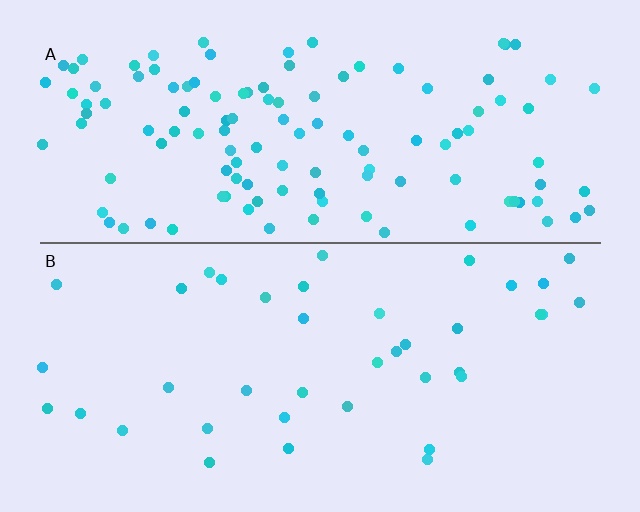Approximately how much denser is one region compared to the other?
Approximately 3.1× — region A over region B.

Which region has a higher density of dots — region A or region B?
A (the top).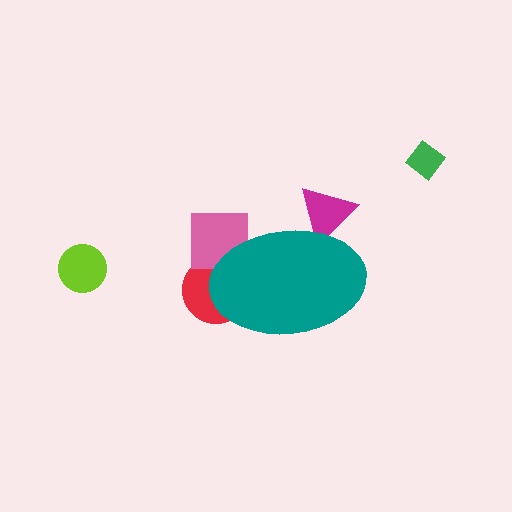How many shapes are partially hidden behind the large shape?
3 shapes are partially hidden.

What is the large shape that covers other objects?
A teal ellipse.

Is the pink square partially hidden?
Yes, the pink square is partially hidden behind the teal ellipse.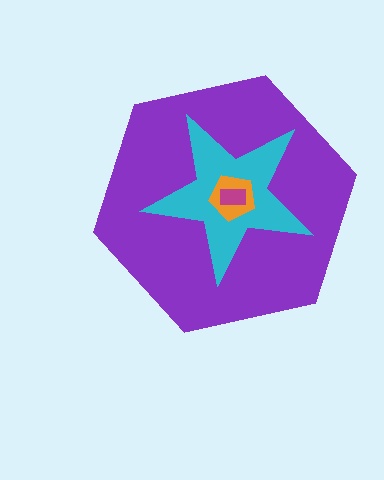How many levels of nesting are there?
4.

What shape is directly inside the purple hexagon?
The cyan star.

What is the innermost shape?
The magenta rectangle.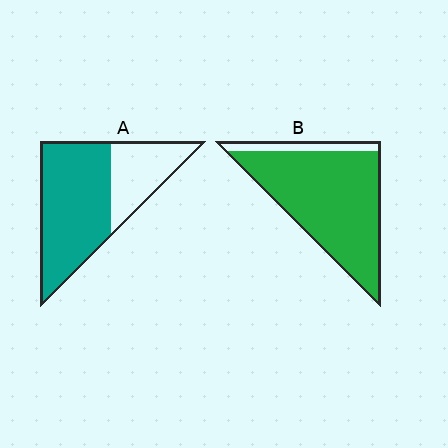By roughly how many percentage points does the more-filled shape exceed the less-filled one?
By roughly 20 percentage points (B over A).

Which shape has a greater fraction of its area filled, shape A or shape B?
Shape B.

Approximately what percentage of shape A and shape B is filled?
A is approximately 65% and B is approximately 90%.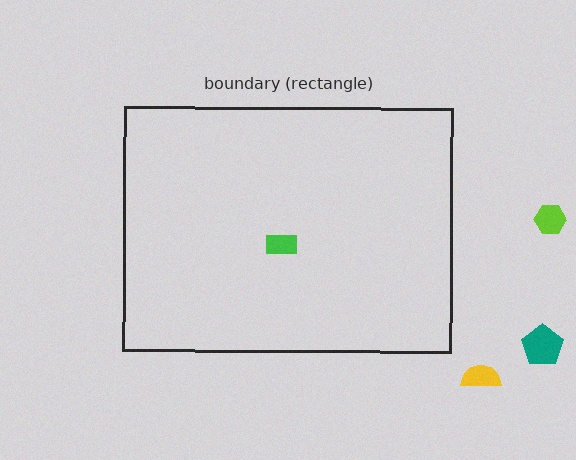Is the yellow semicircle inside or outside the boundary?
Outside.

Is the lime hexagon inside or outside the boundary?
Outside.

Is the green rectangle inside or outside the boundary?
Inside.